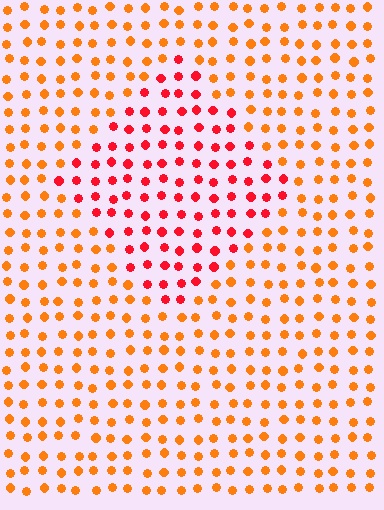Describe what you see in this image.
The image is filled with small orange elements in a uniform arrangement. A diamond-shaped region is visible where the elements are tinted to a slightly different hue, forming a subtle color boundary.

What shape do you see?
I see a diamond.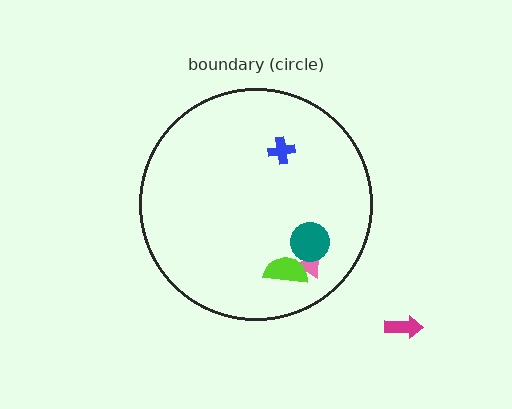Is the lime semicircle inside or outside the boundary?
Inside.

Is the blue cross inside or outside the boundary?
Inside.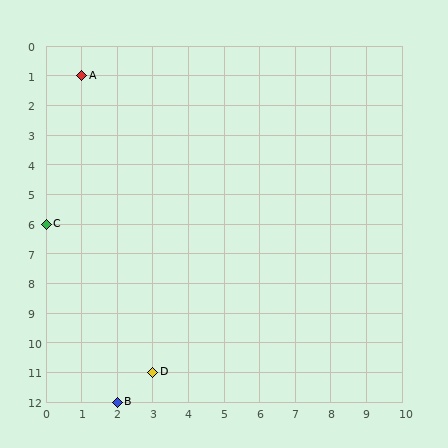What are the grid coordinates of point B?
Point B is at grid coordinates (2, 12).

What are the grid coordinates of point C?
Point C is at grid coordinates (0, 6).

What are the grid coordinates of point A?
Point A is at grid coordinates (1, 1).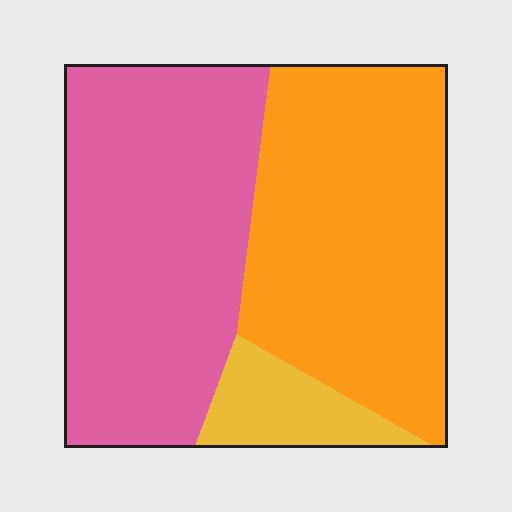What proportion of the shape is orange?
Orange covers 44% of the shape.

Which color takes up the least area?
Yellow, at roughly 10%.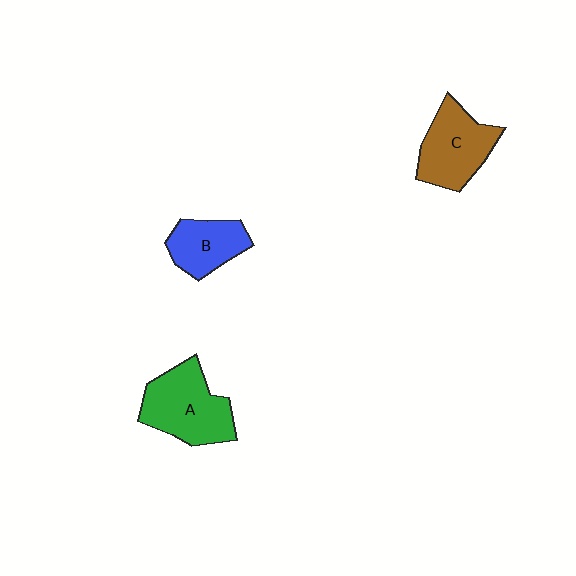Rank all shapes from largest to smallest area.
From largest to smallest: A (green), C (brown), B (blue).